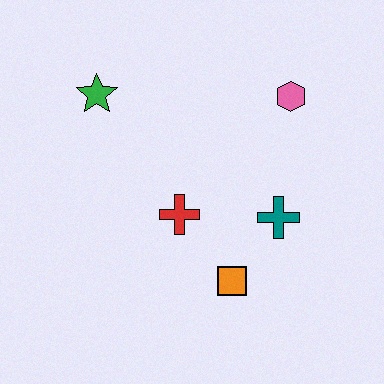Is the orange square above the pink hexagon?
No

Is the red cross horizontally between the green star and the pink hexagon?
Yes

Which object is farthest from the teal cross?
The green star is farthest from the teal cross.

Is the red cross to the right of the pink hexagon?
No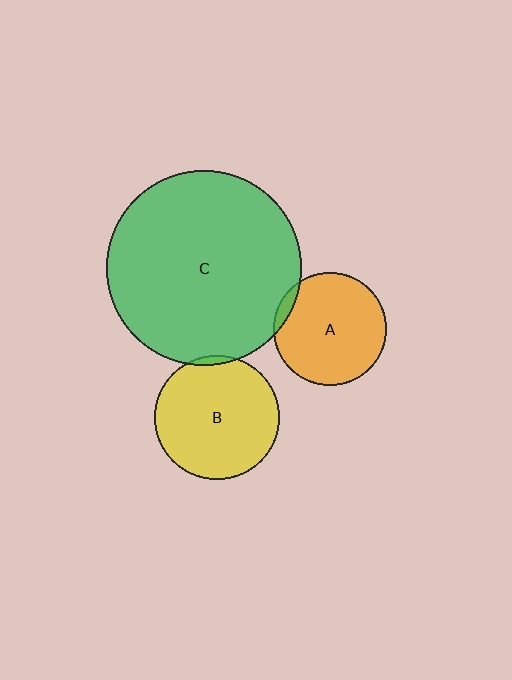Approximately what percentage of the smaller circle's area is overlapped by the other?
Approximately 5%.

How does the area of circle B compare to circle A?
Approximately 1.2 times.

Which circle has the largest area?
Circle C (green).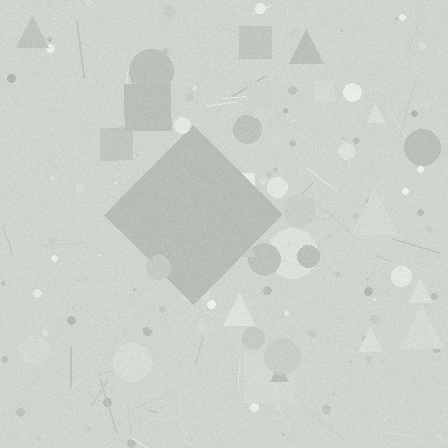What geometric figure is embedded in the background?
A diamond is embedded in the background.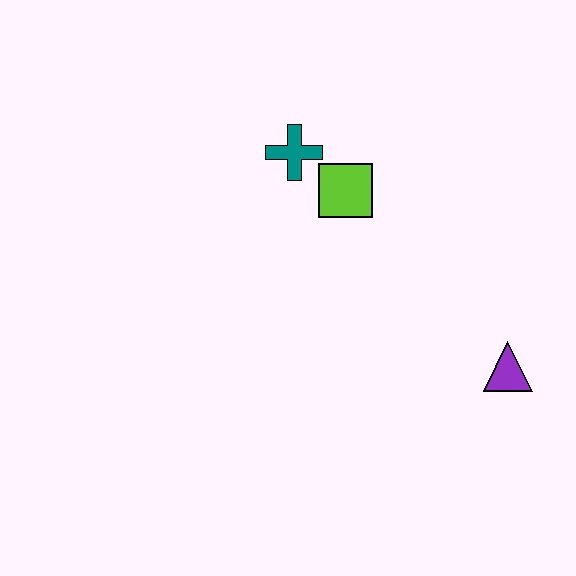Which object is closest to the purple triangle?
The lime square is closest to the purple triangle.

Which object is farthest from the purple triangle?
The teal cross is farthest from the purple triangle.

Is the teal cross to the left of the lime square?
Yes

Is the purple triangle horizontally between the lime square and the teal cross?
No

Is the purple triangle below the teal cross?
Yes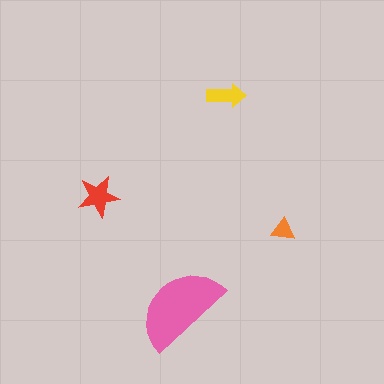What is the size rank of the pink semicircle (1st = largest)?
1st.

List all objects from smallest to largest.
The orange triangle, the yellow arrow, the red star, the pink semicircle.